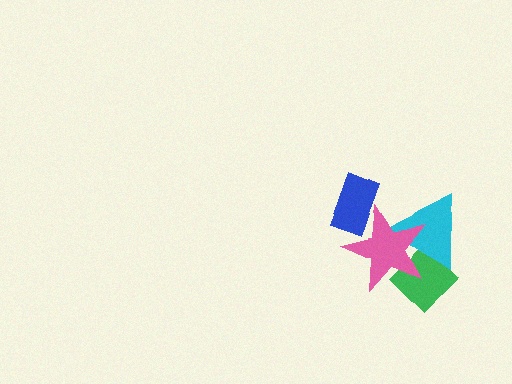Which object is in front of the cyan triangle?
The pink star is in front of the cyan triangle.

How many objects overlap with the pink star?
3 objects overlap with the pink star.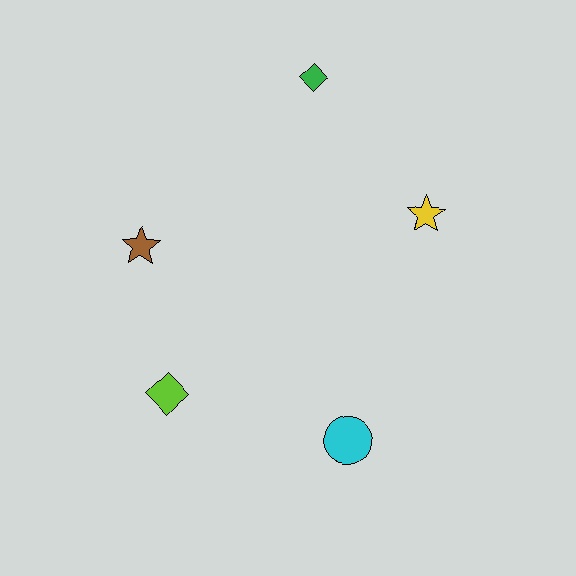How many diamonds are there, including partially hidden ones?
There are 2 diamonds.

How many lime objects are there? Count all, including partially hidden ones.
There is 1 lime object.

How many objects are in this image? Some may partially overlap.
There are 5 objects.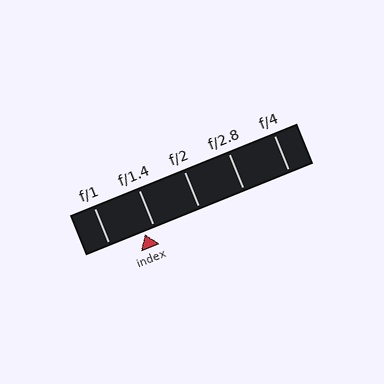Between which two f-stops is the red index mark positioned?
The index mark is between f/1 and f/1.4.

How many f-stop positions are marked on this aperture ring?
There are 5 f-stop positions marked.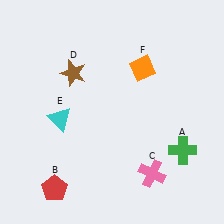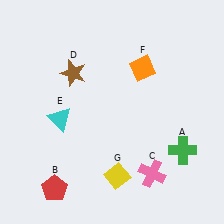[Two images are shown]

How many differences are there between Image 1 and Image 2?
There is 1 difference between the two images.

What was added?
A yellow diamond (G) was added in Image 2.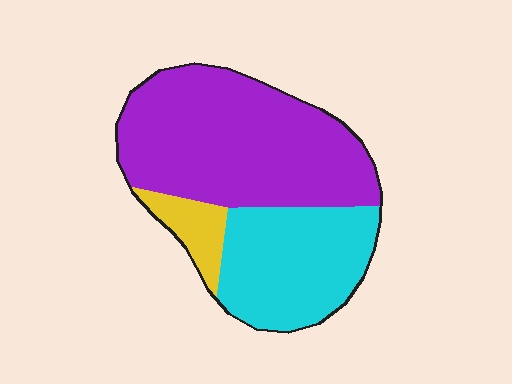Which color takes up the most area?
Purple, at roughly 60%.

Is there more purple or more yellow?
Purple.